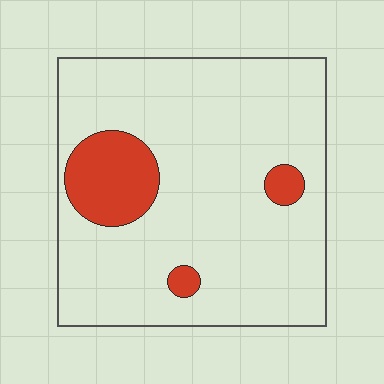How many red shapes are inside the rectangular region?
3.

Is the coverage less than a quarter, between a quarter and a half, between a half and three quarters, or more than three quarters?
Less than a quarter.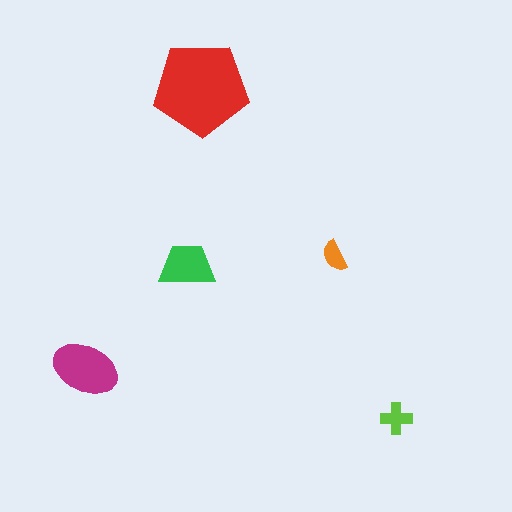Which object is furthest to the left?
The magenta ellipse is leftmost.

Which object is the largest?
The red pentagon.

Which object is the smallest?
The orange semicircle.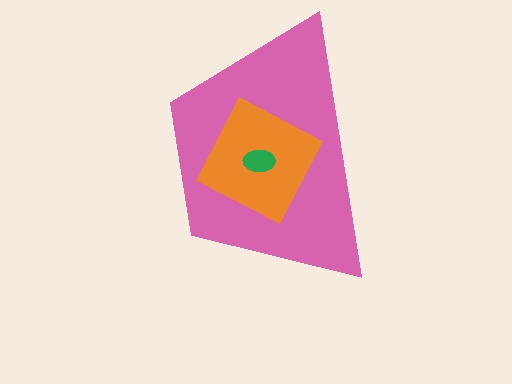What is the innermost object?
The green ellipse.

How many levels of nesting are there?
3.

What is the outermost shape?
The pink trapezoid.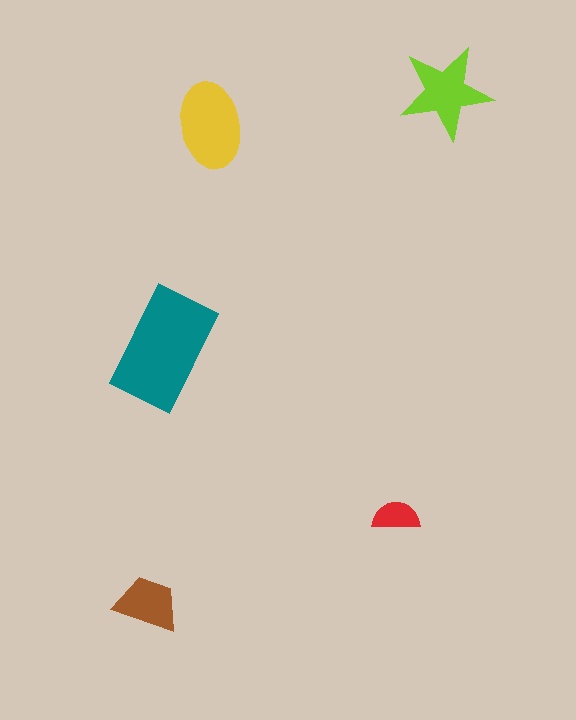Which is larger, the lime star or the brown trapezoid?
The lime star.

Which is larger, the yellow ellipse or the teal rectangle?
The teal rectangle.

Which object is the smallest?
The red semicircle.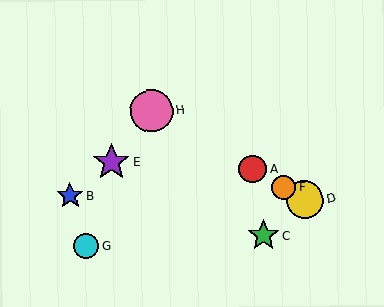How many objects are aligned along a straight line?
4 objects (A, D, F, H) are aligned along a straight line.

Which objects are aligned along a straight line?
Objects A, D, F, H are aligned along a straight line.